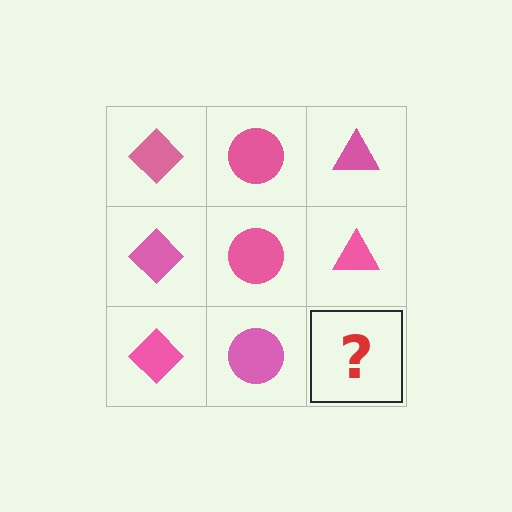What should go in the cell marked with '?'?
The missing cell should contain a pink triangle.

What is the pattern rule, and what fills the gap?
The rule is that each column has a consistent shape. The gap should be filled with a pink triangle.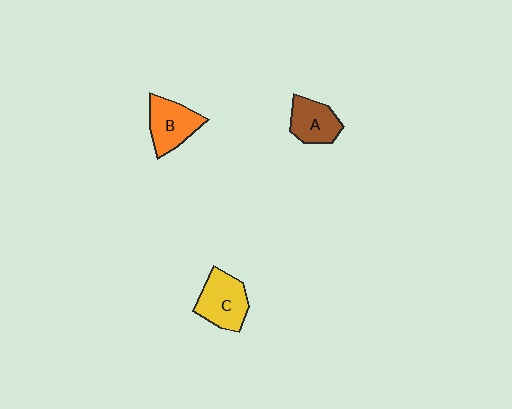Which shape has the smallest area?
Shape A (brown).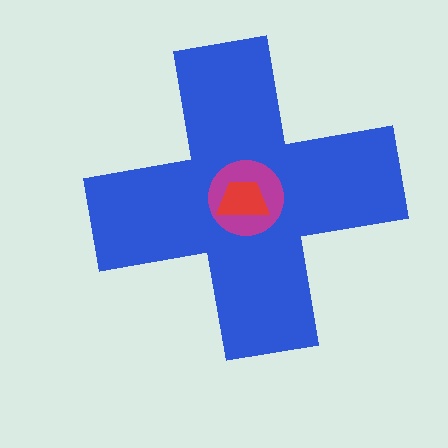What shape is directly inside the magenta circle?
The red trapezoid.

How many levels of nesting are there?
3.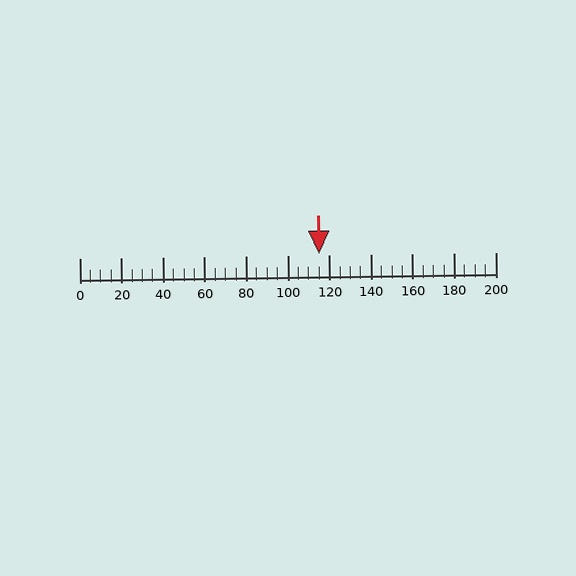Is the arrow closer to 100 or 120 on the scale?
The arrow is closer to 120.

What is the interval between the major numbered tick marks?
The major tick marks are spaced 20 units apart.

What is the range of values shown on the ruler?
The ruler shows values from 0 to 200.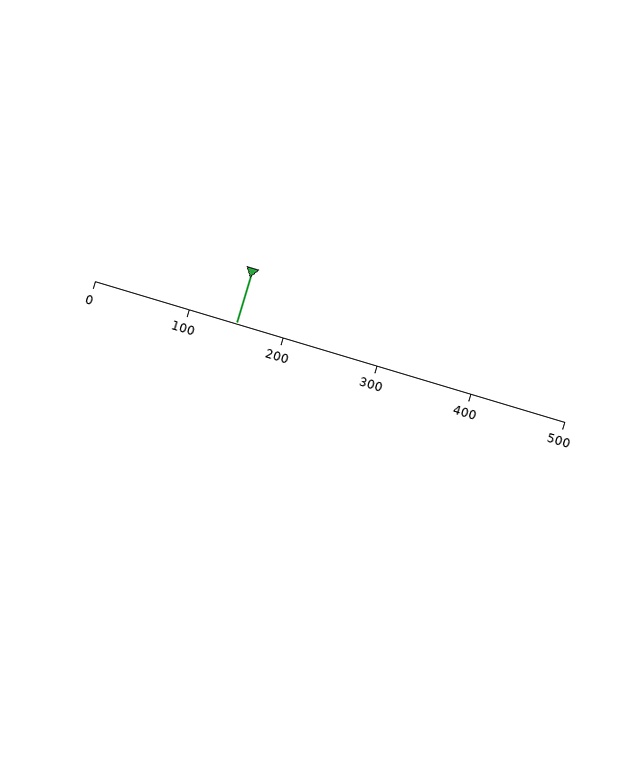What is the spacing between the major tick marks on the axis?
The major ticks are spaced 100 apart.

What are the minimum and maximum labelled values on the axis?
The axis runs from 0 to 500.